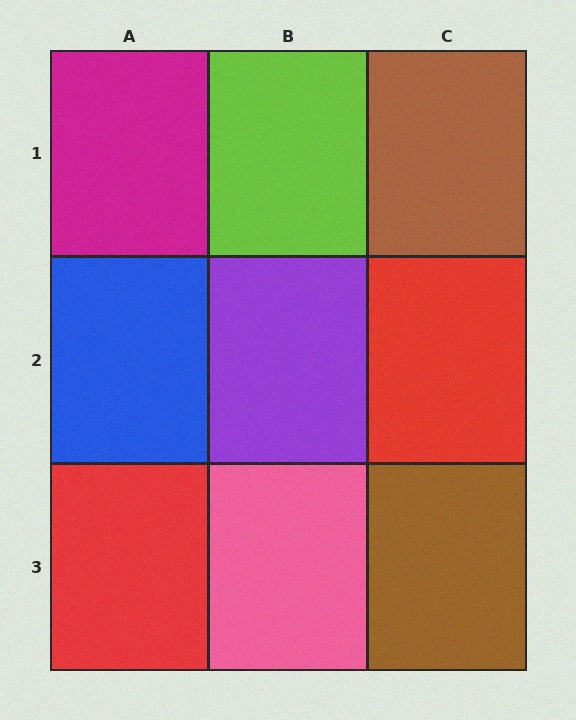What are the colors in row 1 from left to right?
Magenta, lime, brown.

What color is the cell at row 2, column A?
Blue.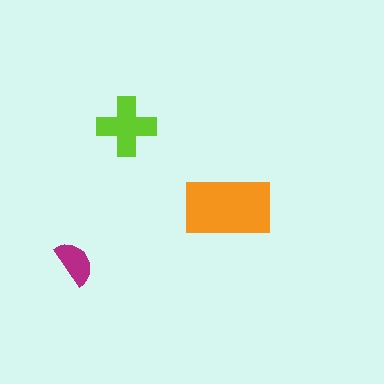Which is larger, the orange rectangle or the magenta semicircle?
The orange rectangle.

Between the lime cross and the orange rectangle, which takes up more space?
The orange rectangle.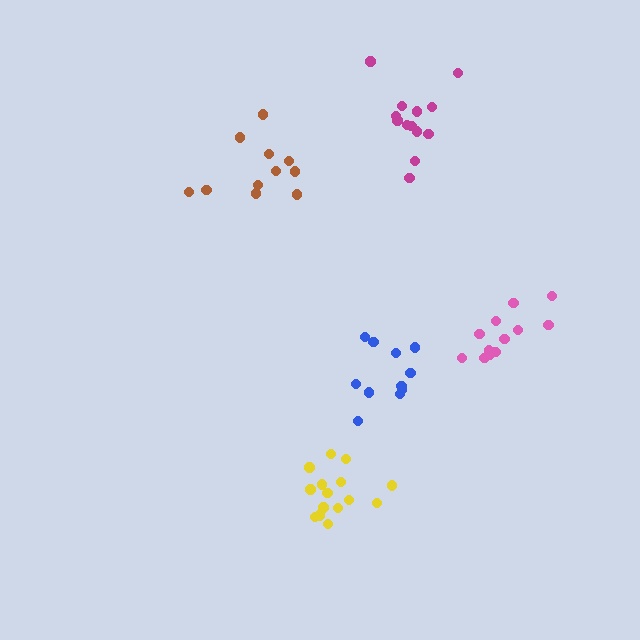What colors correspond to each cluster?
The clusters are colored: pink, brown, magenta, blue, yellow.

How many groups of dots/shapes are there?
There are 5 groups.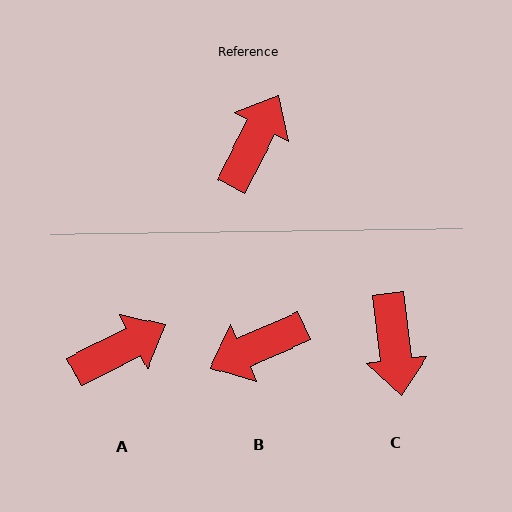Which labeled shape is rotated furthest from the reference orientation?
C, about 144 degrees away.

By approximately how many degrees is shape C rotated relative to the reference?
Approximately 144 degrees clockwise.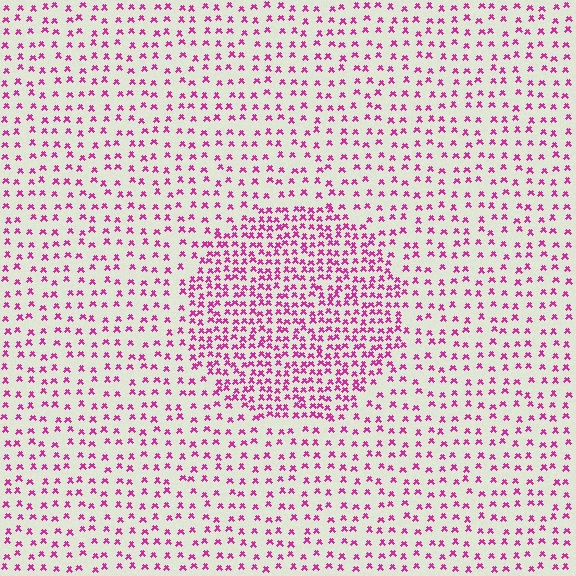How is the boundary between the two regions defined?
The boundary is defined by a change in element density (approximately 2.1x ratio). All elements are the same color, size, and shape.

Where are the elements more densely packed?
The elements are more densely packed inside the circle boundary.